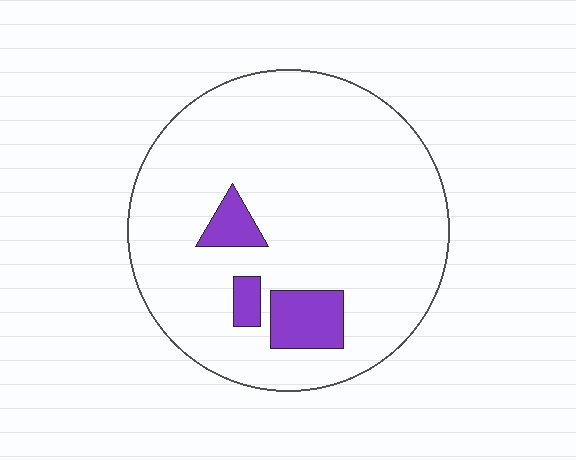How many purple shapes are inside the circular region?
3.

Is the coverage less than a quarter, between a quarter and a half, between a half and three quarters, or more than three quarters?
Less than a quarter.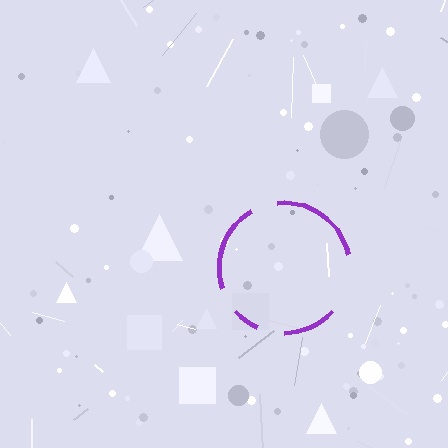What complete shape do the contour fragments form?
The contour fragments form a circle.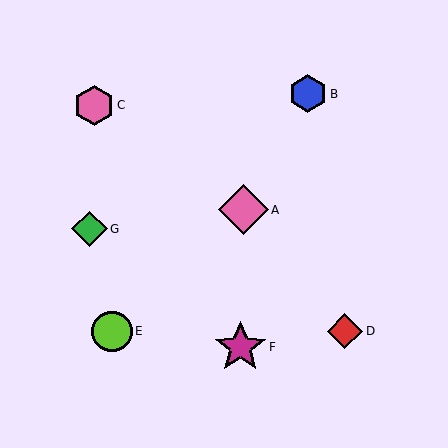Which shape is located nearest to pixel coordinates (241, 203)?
The pink diamond (labeled A) at (243, 210) is nearest to that location.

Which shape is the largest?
The magenta star (labeled F) is the largest.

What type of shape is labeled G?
Shape G is a green diamond.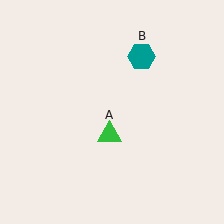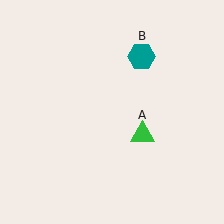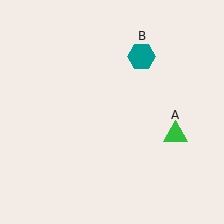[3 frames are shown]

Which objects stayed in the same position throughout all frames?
Teal hexagon (object B) remained stationary.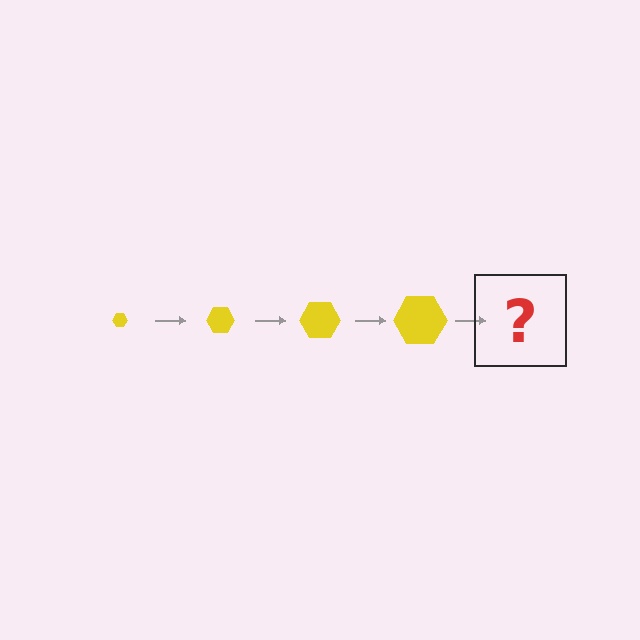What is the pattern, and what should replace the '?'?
The pattern is that the hexagon gets progressively larger each step. The '?' should be a yellow hexagon, larger than the previous one.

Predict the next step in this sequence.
The next step is a yellow hexagon, larger than the previous one.